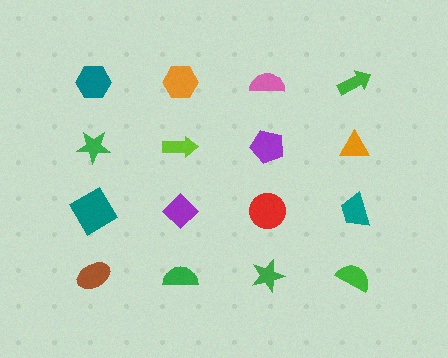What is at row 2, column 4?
An orange triangle.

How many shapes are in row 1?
4 shapes.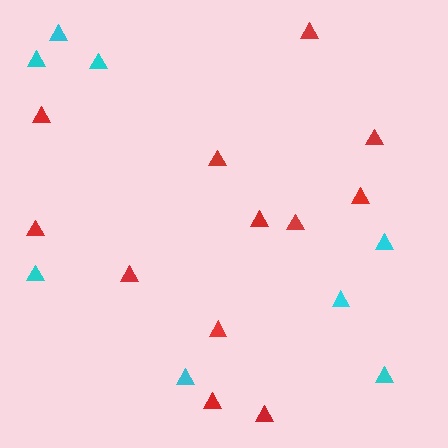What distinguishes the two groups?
There are 2 groups: one group of cyan triangles (8) and one group of red triangles (12).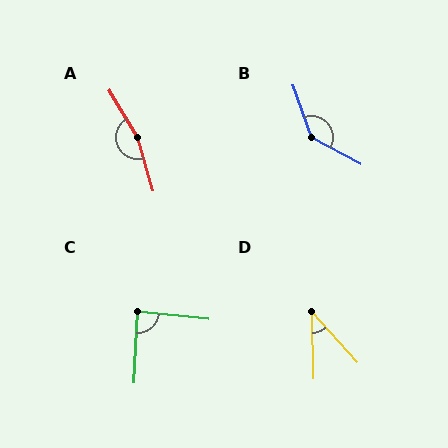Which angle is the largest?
A, at approximately 166 degrees.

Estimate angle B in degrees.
Approximately 138 degrees.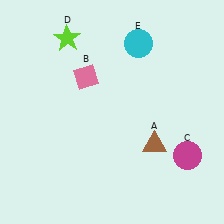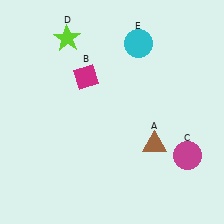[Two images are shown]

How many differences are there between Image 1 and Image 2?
There is 1 difference between the two images.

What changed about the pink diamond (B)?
In Image 1, B is pink. In Image 2, it changed to magenta.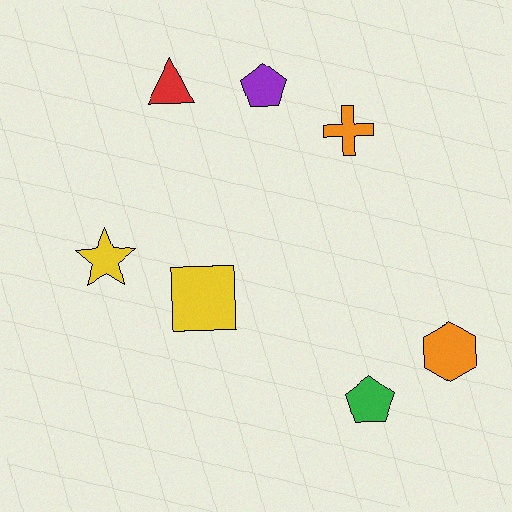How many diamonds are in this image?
There are no diamonds.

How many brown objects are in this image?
There are no brown objects.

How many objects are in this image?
There are 7 objects.